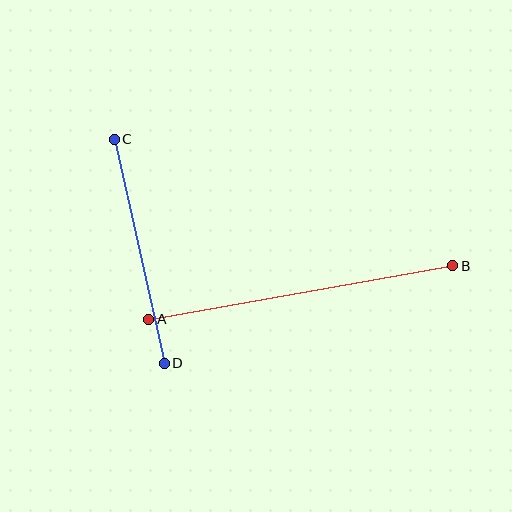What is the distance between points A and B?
The distance is approximately 309 pixels.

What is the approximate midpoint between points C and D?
The midpoint is at approximately (139, 251) pixels.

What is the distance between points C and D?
The distance is approximately 229 pixels.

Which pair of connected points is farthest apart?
Points A and B are farthest apart.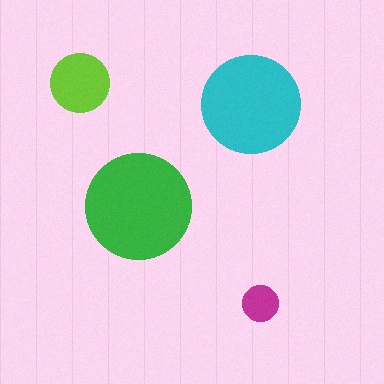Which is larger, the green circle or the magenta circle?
The green one.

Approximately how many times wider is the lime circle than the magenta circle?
About 1.5 times wider.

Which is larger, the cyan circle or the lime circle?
The cyan one.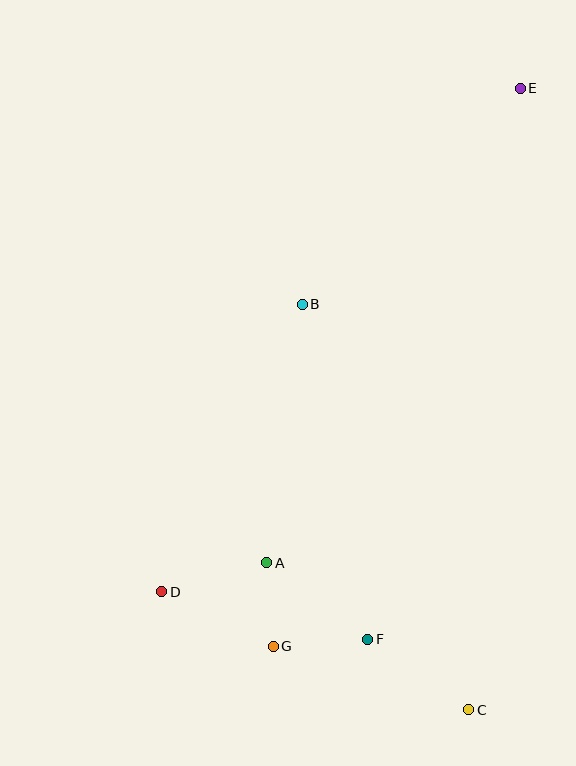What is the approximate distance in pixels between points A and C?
The distance between A and C is approximately 250 pixels.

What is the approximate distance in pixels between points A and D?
The distance between A and D is approximately 109 pixels.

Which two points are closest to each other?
Points A and G are closest to each other.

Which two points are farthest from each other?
Points C and E are farthest from each other.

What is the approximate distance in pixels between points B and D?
The distance between B and D is approximately 320 pixels.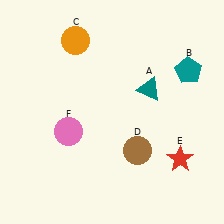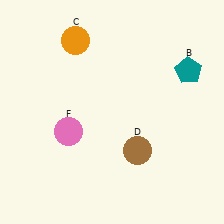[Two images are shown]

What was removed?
The teal triangle (A), the red star (E) were removed in Image 2.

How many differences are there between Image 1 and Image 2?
There are 2 differences between the two images.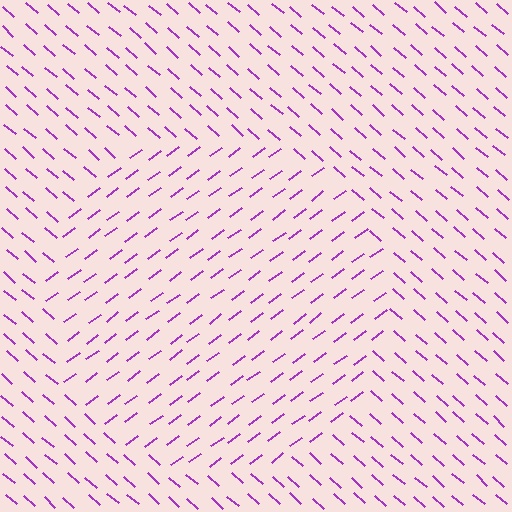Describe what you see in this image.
The image is filled with small purple line segments. A circle region in the image has lines oriented differently from the surrounding lines, creating a visible texture boundary.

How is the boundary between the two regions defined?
The boundary is defined purely by a change in line orientation (approximately 77 degrees difference). All lines are the same color and thickness.